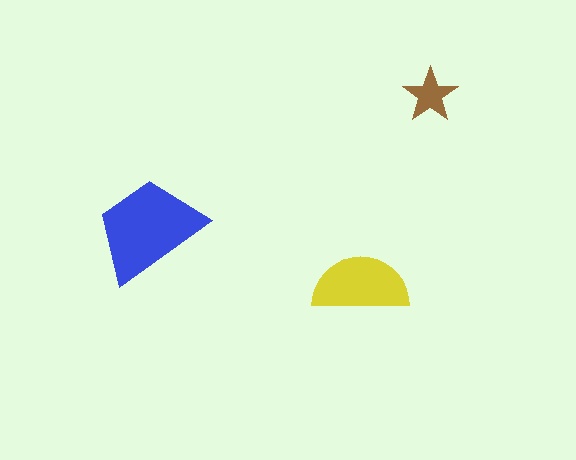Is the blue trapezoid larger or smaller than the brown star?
Larger.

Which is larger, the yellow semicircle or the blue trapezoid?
The blue trapezoid.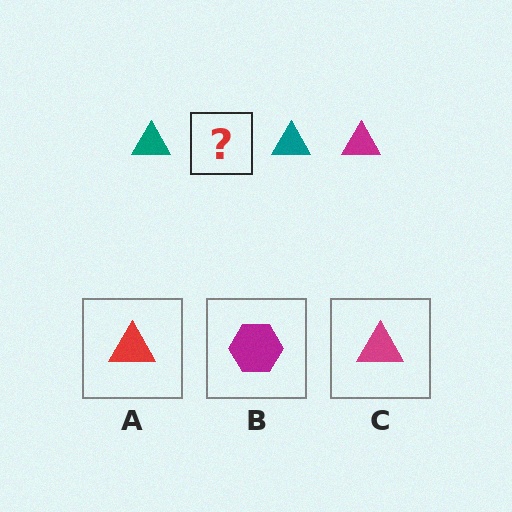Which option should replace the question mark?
Option C.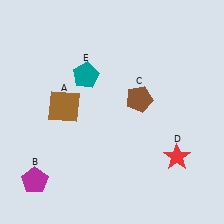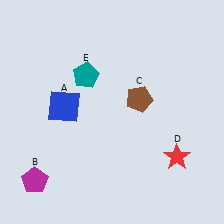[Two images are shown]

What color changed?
The square (A) changed from brown in Image 1 to blue in Image 2.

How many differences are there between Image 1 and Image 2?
There is 1 difference between the two images.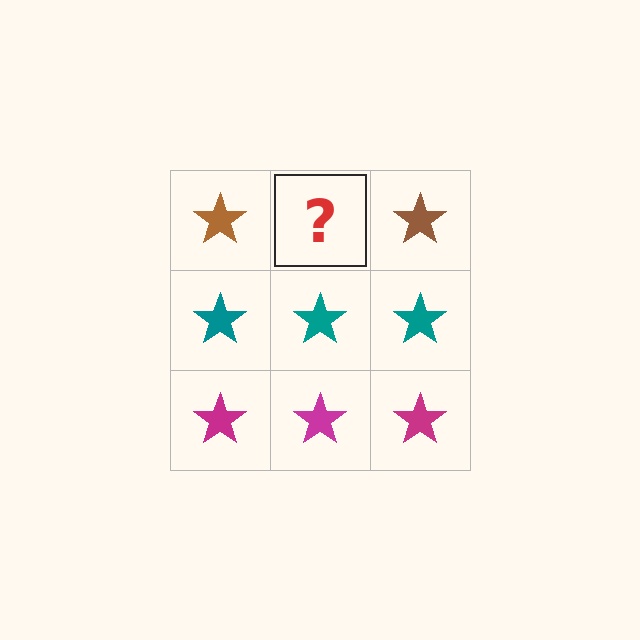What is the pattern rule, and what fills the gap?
The rule is that each row has a consistent color. The gap should be filled with a brown star.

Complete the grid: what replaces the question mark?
The question mark should be replaced with a brown star.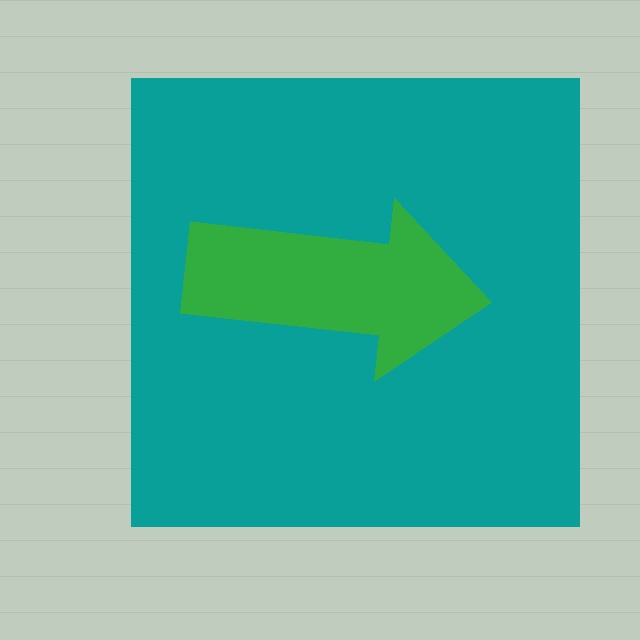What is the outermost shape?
The teal square.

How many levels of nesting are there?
2.